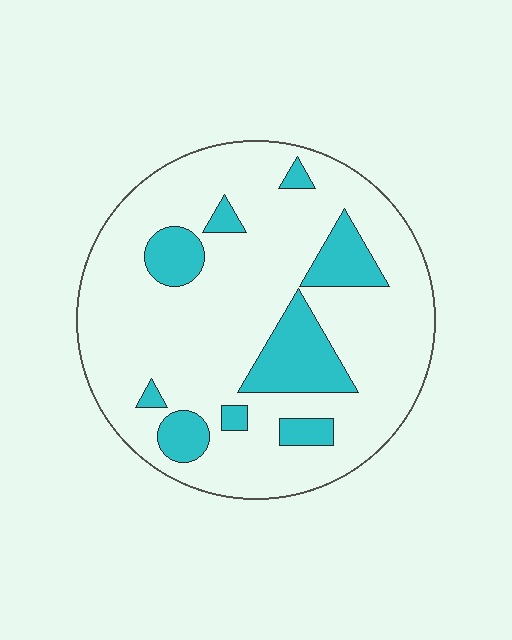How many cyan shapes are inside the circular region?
9.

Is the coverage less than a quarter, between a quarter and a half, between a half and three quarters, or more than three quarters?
Less than a quarter.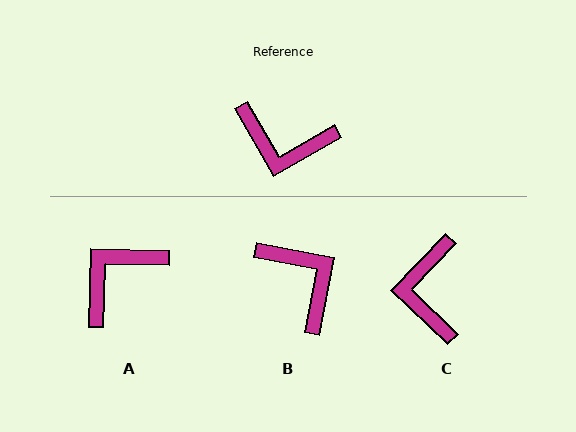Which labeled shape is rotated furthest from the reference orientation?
B, about 139 degrees away.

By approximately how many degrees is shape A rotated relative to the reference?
Approximately 121 degrees clockwise.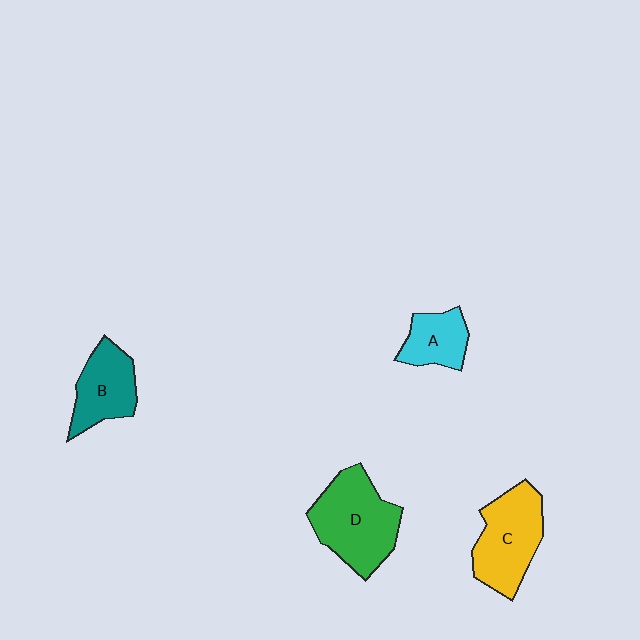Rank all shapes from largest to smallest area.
From largest to smallest: D (green), C (yellow), B (teal), A (cyan).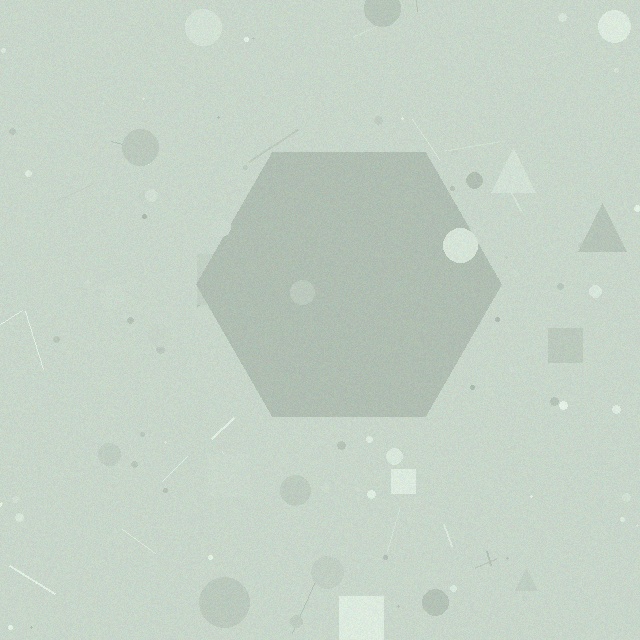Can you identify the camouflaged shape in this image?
The camouflaged shape is a hexagon.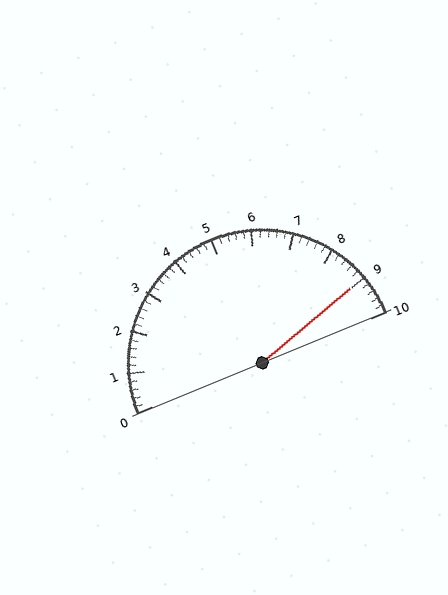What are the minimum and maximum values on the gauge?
The gauge ranges from 0 to 10.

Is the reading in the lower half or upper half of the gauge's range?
The reading is in the upper half of the range (0 to 10).